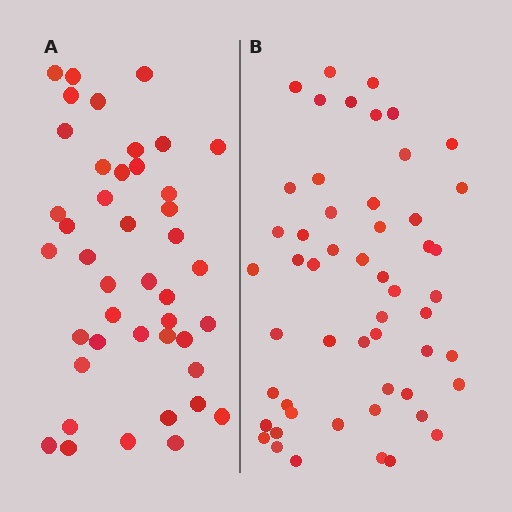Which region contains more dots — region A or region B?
Region B (the right region) has more dots.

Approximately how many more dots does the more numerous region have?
Region B has roughly 10 or so more dots than region A.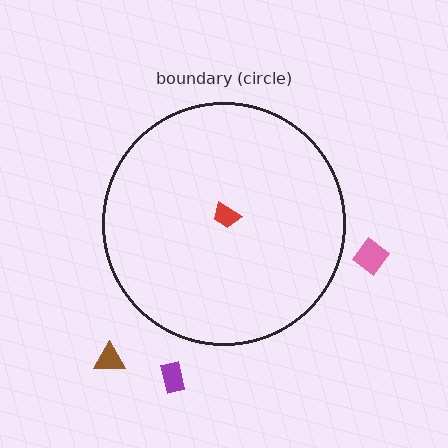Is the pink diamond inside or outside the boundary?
Outside.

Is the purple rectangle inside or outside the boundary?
Outside.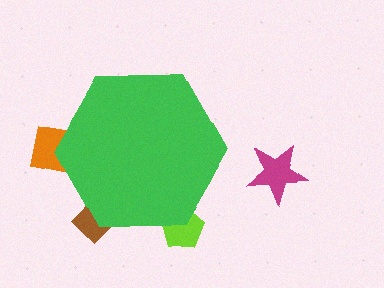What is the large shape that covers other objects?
A green hexagon.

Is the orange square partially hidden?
Yes, the orange square is partially hidden behind the green hexagon.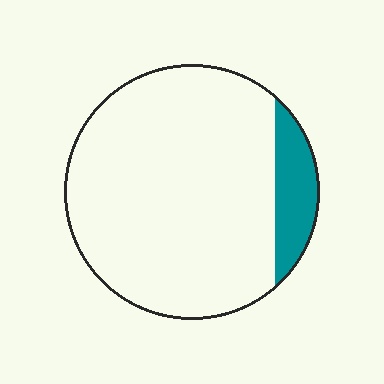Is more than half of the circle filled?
No.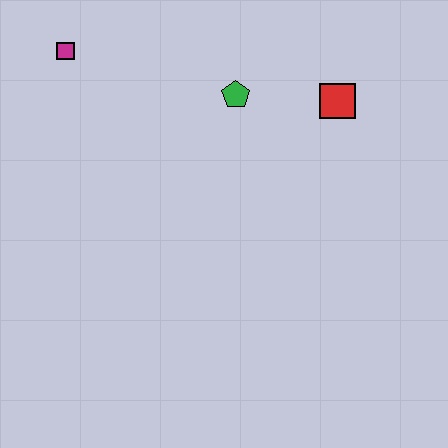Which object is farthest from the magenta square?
The red square is farthest from the magenta square.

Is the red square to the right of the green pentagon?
Yes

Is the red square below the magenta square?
Yes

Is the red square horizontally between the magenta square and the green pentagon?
No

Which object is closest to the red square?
The green pentagon is closest to the red square.